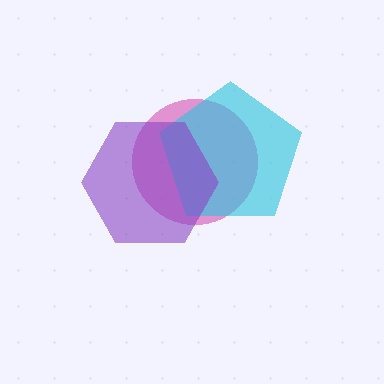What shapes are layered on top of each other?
The layered shapes are: a magenta circle, a cyan pentagon, a purple hexagon.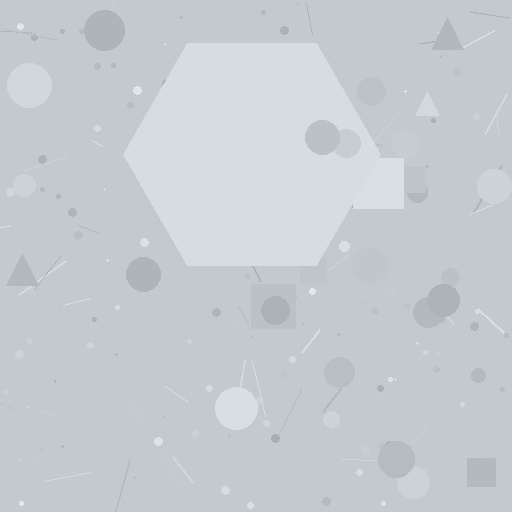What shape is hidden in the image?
A hexagon is hidden in the image.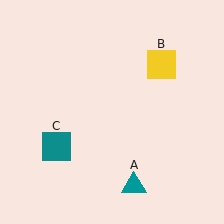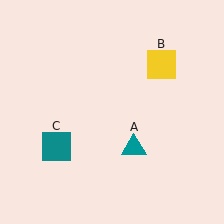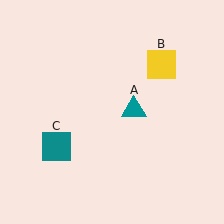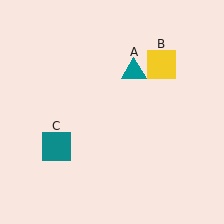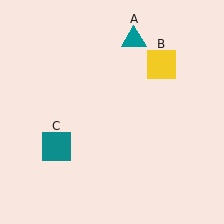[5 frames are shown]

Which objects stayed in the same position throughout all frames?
Yellow square (object B) and teal square (object C) remained stationary.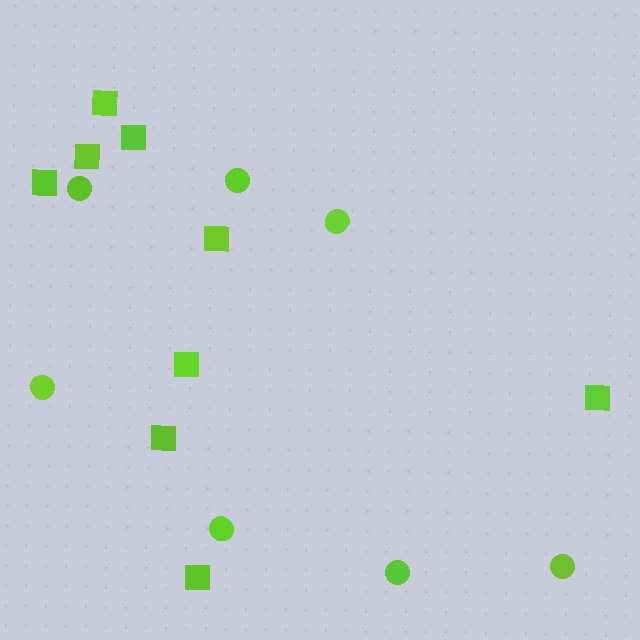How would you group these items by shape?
There are 2 groups: one group of circles (7) and one group of squares (9).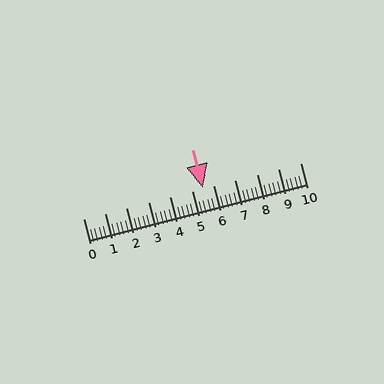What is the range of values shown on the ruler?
The ruler shows values from 0 to 10.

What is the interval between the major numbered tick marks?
The major tick marks are spaced 1 units apart.